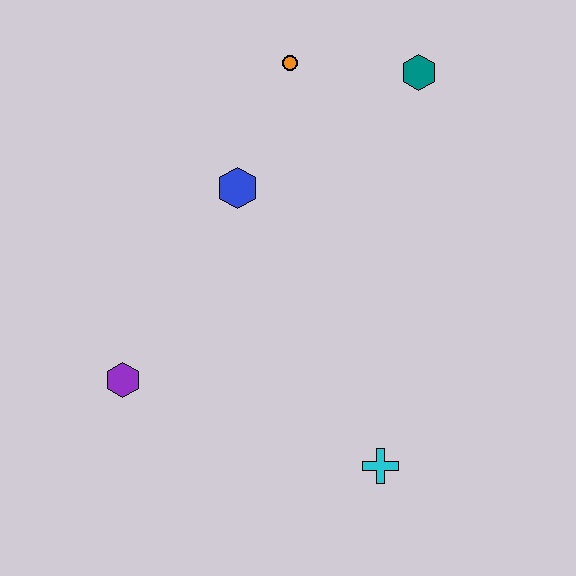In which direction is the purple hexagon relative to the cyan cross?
The purple hexagon is to the left of the cyan cross.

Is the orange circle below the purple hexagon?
No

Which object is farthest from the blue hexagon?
The cyan cross is farthest from the blue hexagon.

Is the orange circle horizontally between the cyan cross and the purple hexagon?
Yes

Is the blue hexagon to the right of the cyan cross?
No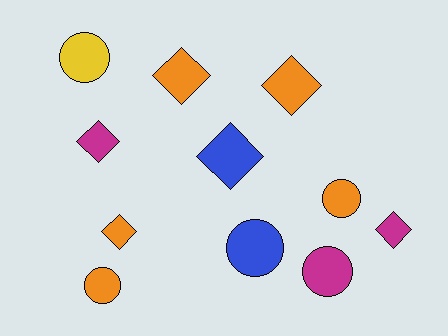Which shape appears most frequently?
Diamond, with 6 objects.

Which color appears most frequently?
Orange, with 5 objects.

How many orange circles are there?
There are 2 orange circles.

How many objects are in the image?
There are 11 objects.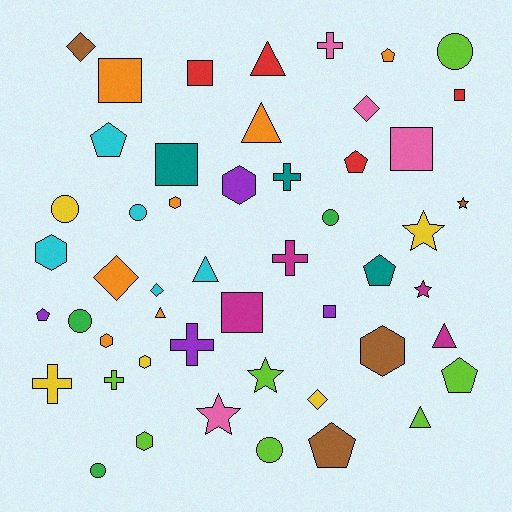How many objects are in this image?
There are 50 objects.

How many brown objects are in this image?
There are 4 brown objects.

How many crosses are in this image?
There are 6 crosses.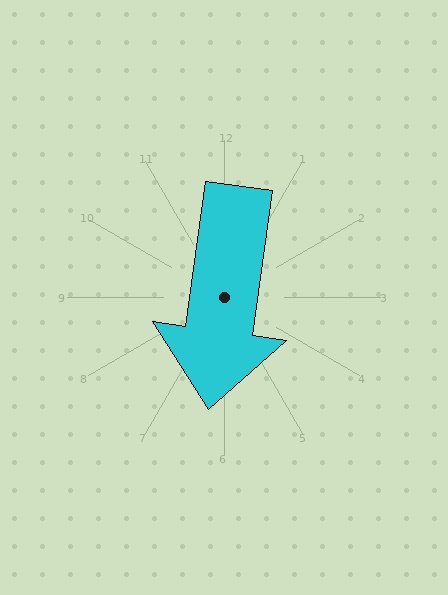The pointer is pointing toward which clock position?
Roughly 6 o'clock.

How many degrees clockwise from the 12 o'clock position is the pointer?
Approximately 188 degrees.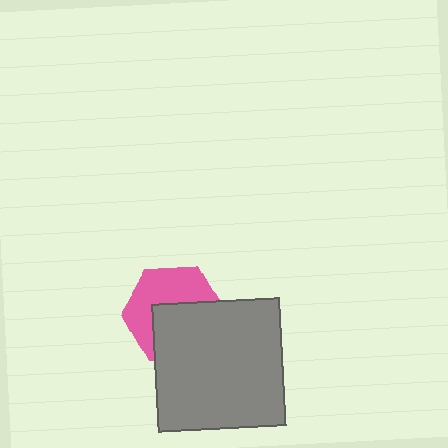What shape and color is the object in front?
The object in front is a gray square.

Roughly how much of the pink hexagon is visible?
About half of it is visible (roughly 50%).